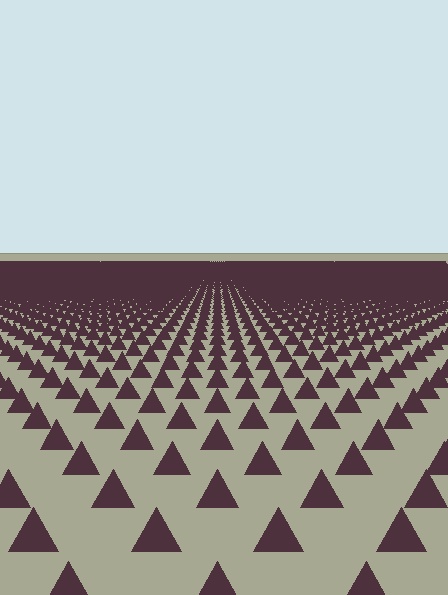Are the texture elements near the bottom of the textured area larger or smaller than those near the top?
Larger. Near the bottom, elements are closer to the viewer and appear at a bigger on-screen size.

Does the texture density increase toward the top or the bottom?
Density increases toward the top.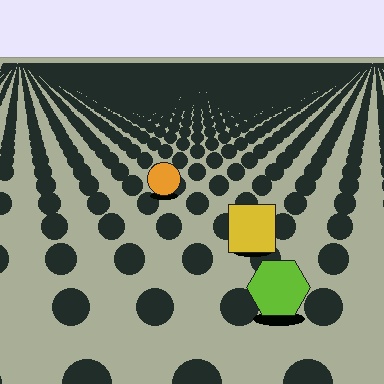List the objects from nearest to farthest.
From nearest to farthest: the lime hexagon, the yellow square, the orange circle.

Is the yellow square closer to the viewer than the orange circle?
Yes. The yellow square is closer — you can tell from the texture gradient: the ground texture is coarser near it.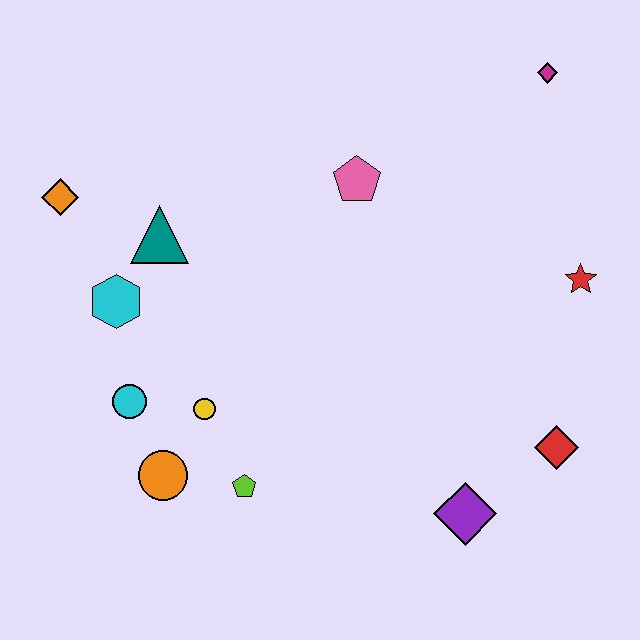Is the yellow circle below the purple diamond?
No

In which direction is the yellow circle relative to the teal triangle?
The yellow circle is below the teal triangle.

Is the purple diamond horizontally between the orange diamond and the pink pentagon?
No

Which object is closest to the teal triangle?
The cyan hexagon is closest to the teal triangle.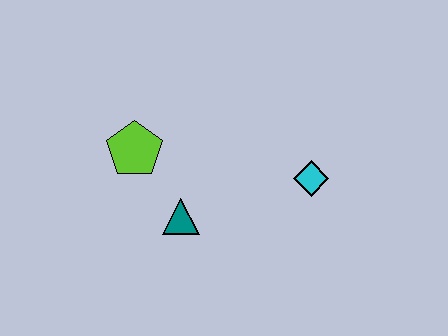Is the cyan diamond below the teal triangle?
No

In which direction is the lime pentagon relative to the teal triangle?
The lime pentagon is above the teal triangle.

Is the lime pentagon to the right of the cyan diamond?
No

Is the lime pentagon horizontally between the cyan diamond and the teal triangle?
No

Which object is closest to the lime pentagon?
The teal triangle is closest to the lime pentagon.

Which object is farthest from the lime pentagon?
The cyan diamond is farthest from the lime pentagon.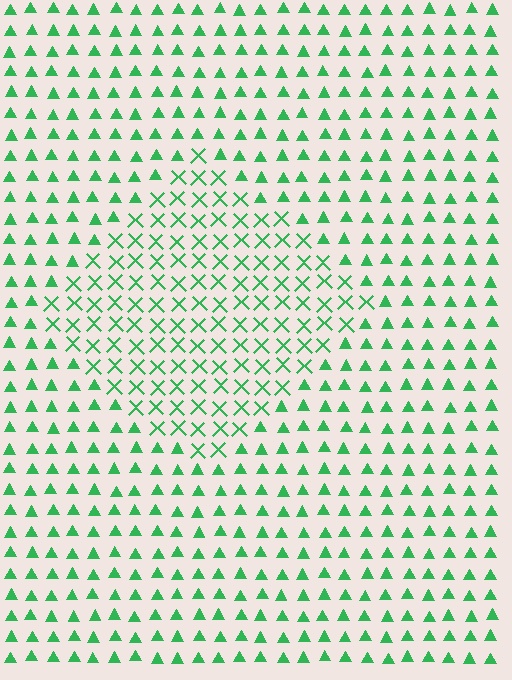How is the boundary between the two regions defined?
The boundary is defined by a change in element shape: X marks inside vs. triangles outside. All elements share the same color and spacing.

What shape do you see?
I see a diamond.